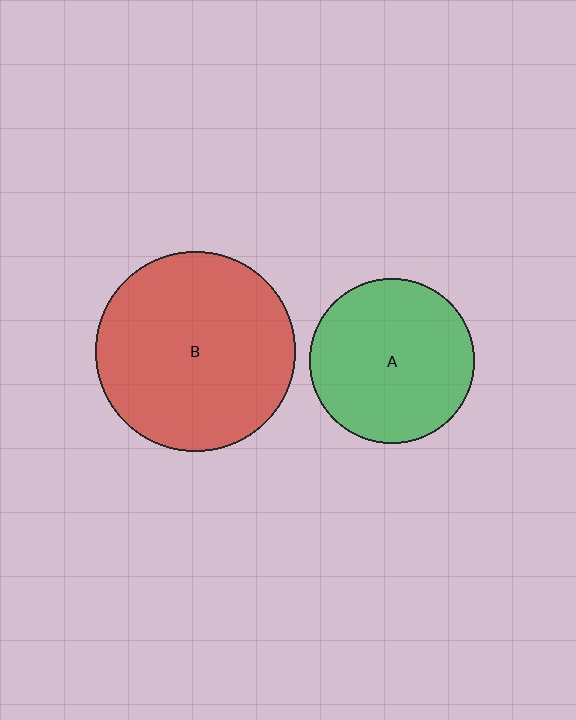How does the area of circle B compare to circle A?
Approximately 1.5 times.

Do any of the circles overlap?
No, none of the circles overlap.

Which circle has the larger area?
Circle B (red).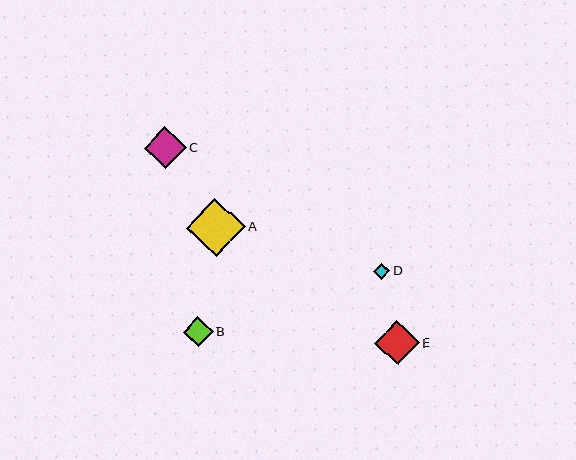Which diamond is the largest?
Diamond A is the largest with a size of approximately 58 pixels.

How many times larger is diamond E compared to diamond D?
Diamond E is approximately 2.8 times the size of diamond D.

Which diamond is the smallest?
Diamond D is the smallest with a size of approximately 16 pixels.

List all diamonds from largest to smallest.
From largest to smallest: A, E, C, B, D.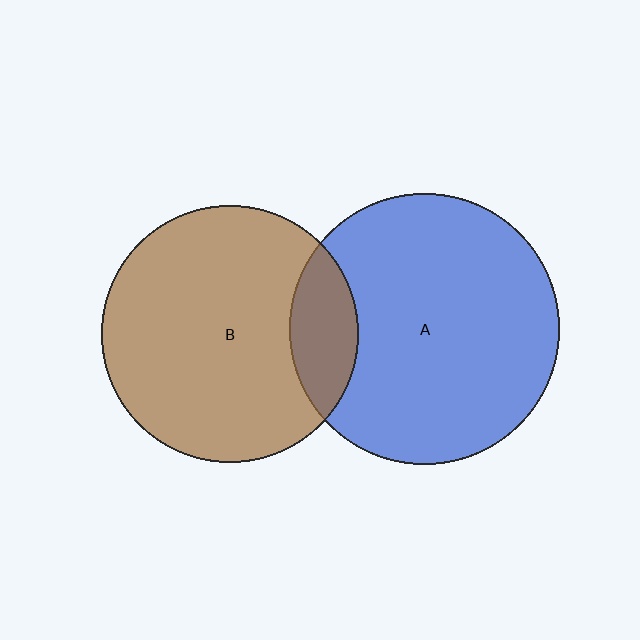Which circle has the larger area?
Circle A (blue).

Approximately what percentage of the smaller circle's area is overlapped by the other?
Approximately 15%.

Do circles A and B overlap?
Yes.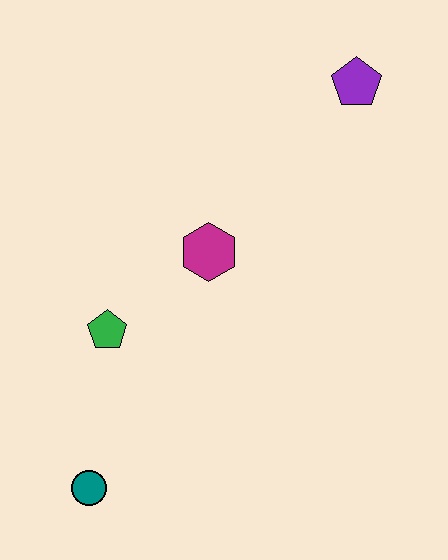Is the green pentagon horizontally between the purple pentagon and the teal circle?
Yes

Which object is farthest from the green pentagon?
The purple pentagon is farthest from the green pentagon.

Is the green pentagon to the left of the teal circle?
No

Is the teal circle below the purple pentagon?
Yes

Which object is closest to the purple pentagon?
The magenta hexagon is closest to the purple pentagon.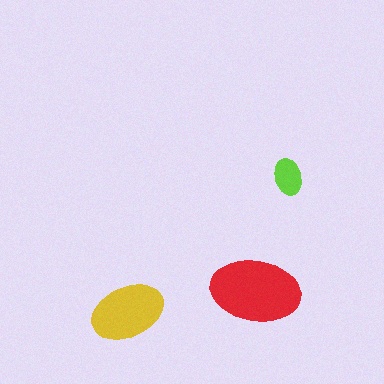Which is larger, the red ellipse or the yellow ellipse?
The red one.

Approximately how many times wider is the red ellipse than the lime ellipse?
About 2.5 times wider.